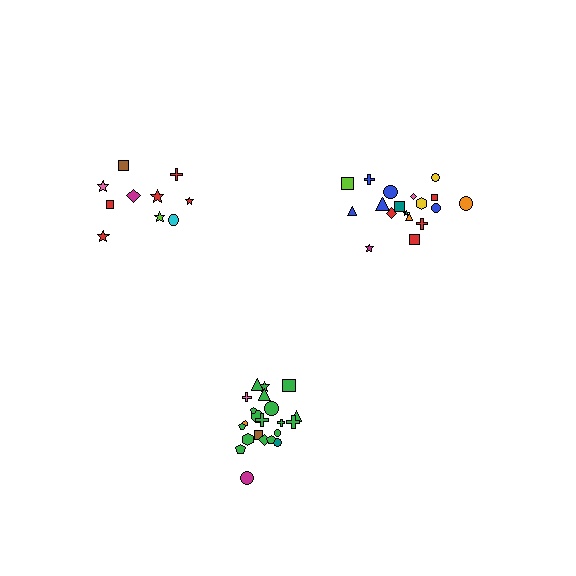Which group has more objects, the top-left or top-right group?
The top-right group.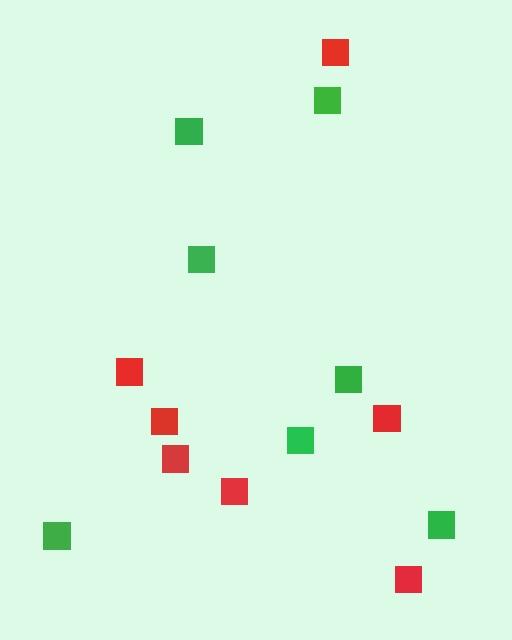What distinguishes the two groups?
There are 2 groups: one group of green squares (7) and one group of red squares (7).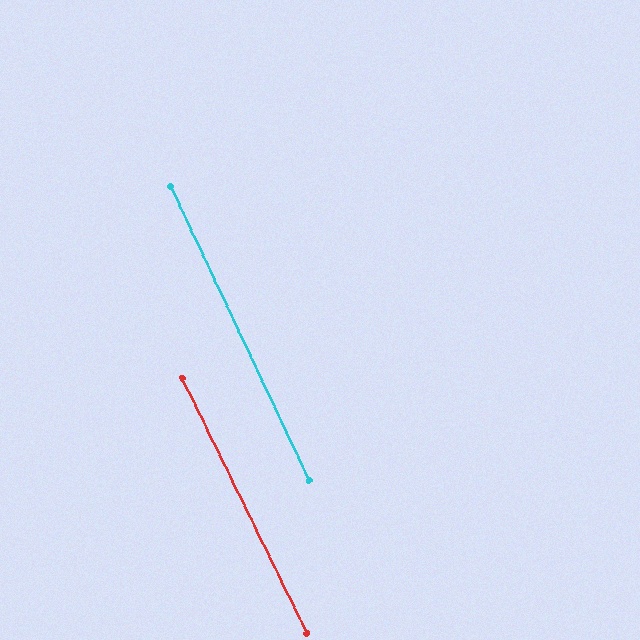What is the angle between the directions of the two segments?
Approximately 1 degree.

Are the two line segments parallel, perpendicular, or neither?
Parallel — their directions differ by only 0.9°.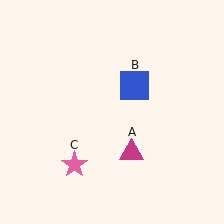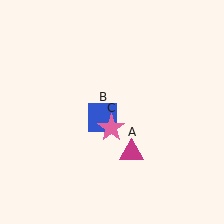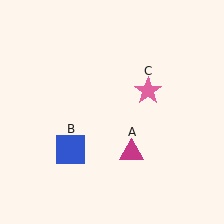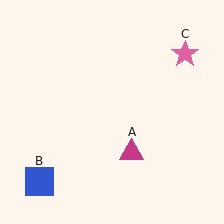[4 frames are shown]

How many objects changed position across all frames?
2 objects changed position: blue square (object B), pink star (object C).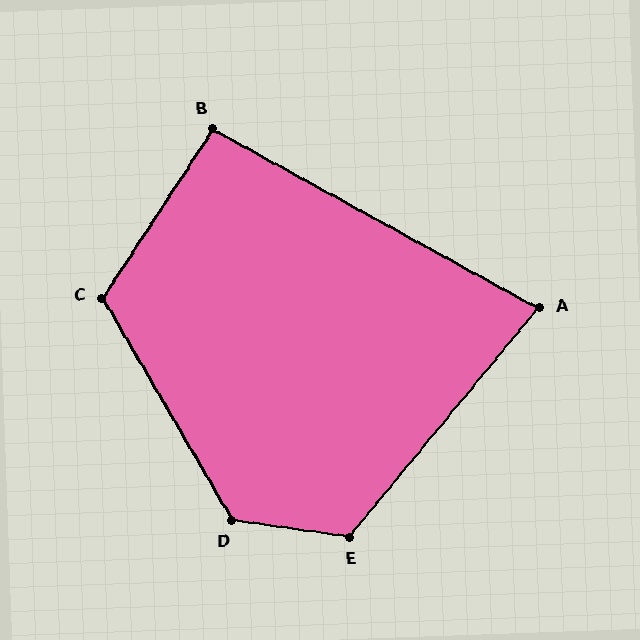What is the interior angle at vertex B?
Approximately 95 degrees (approximately right).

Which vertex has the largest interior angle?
D, at approximately 128 degrees.